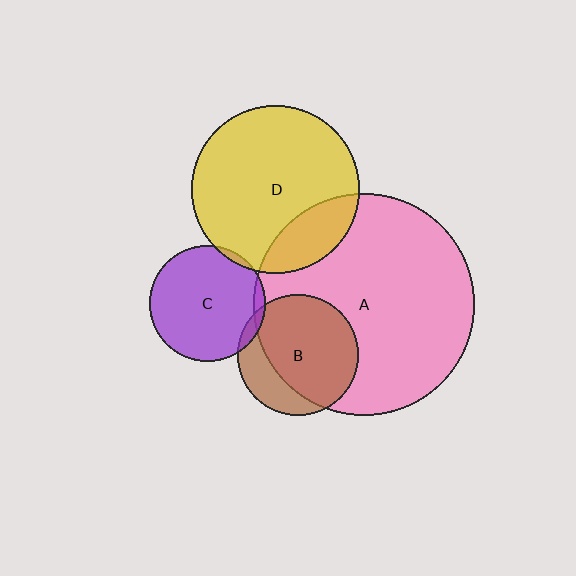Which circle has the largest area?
Circle A (pink).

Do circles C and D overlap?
Yes.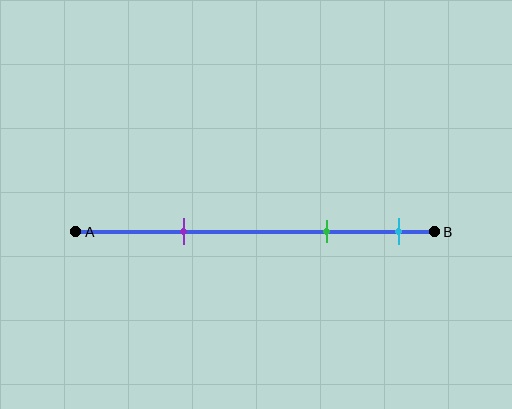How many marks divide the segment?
There are 3 marks dividing the segment.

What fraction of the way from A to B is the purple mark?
The purple mark is approximately 30% (0.3) of the way from A to B.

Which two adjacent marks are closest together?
The green and cyan marks are the closest adjacent pair.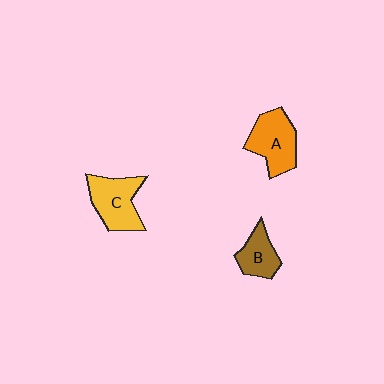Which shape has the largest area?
Shape C (yellow).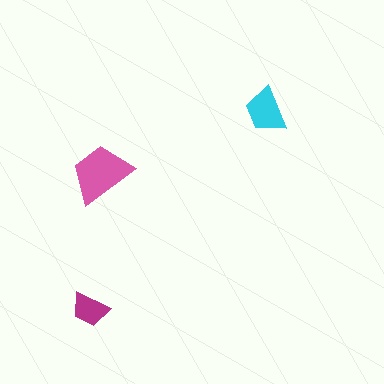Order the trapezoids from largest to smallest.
the pink one, the cyan one, the magenta one.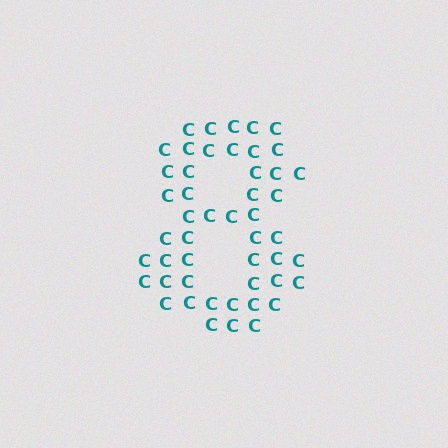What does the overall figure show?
The overall figure shows the digit 8.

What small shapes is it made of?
It is made of small letter C's.